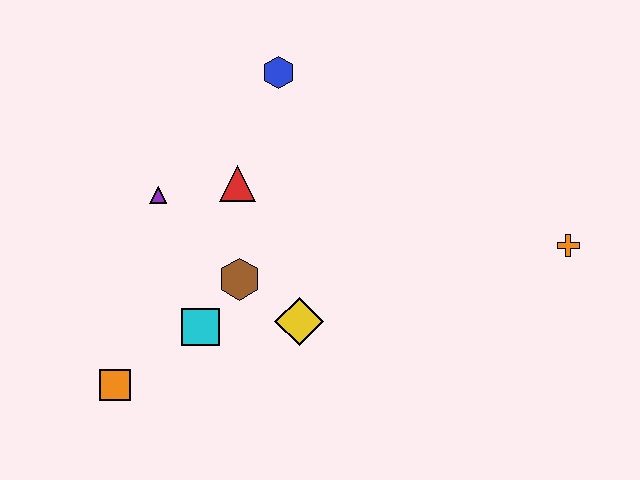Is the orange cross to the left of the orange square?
No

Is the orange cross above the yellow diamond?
Yes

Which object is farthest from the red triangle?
The orange cross is farthest from the red triangle.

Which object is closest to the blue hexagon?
The red triangle is closest to the blue hexagon.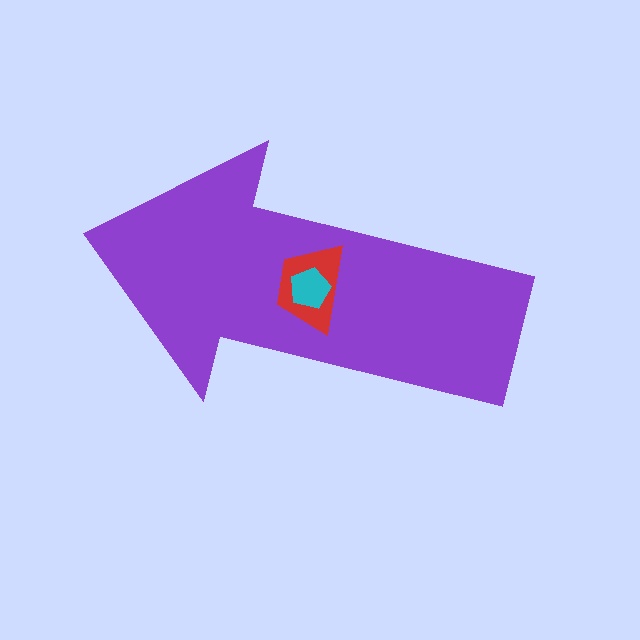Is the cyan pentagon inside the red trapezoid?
Yes.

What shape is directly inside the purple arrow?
The red trapezoid.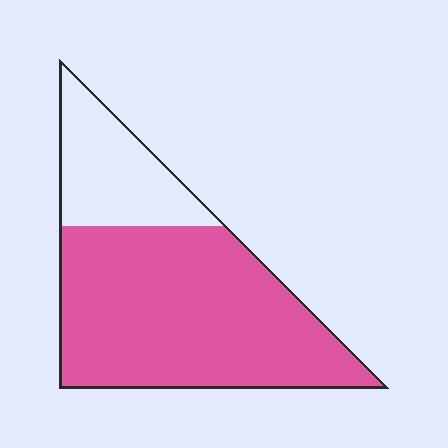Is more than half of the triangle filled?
Yes.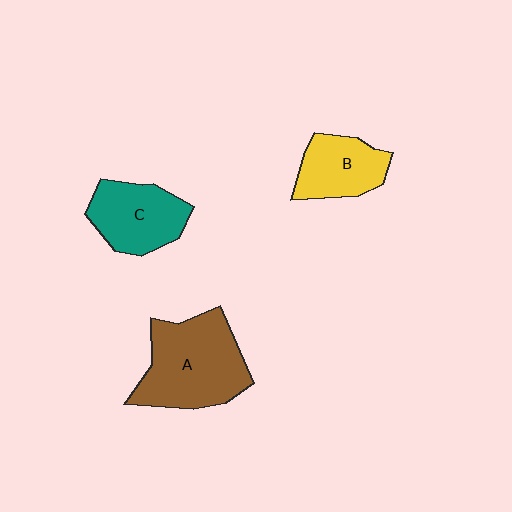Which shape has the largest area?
Shape A (brown).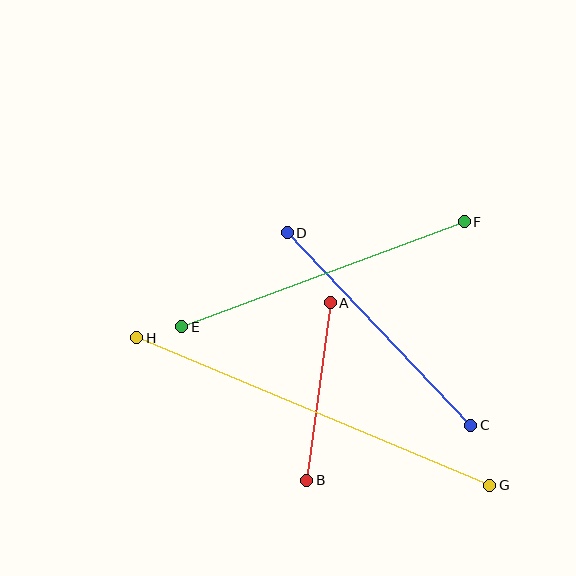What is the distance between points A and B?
The distance is approximately 179 pixels.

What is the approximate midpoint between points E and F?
The midpoint is at approximately (323, 274) pixels.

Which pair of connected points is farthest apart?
Points G and H are farthest apart.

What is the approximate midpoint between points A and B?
The midpoint is at approximately (319, 391) pixels.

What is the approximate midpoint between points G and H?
The midpoint is at approximately (313, 411) pixels.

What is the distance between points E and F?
The distance is approximately 301 pixels.